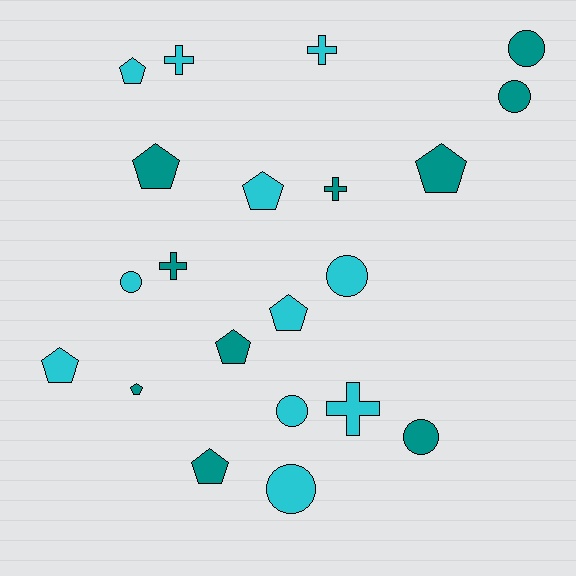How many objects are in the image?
There are 21 objects.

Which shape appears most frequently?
Pentagon, with 9 objects.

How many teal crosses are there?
There are 2 teal crosses.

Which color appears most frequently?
Cyan, with 11 objects.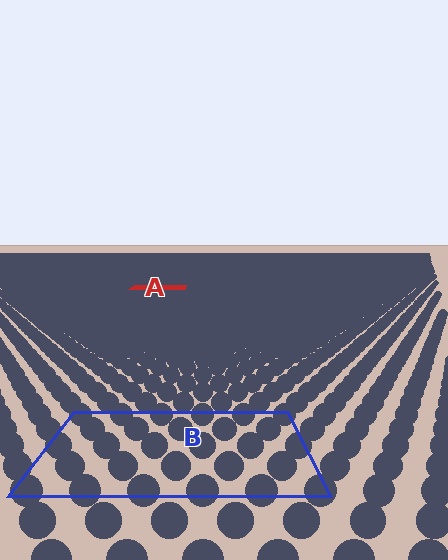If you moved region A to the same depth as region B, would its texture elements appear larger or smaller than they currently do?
They would appear larger. At a closer depth, the same texture elements are projected at a bigger on-screen size.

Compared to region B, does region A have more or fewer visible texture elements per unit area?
Region A has more texture elements per unit area — they are packed more densely because it is farther away.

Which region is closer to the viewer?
Region B is closer. The texture elements there are larger and more spread out.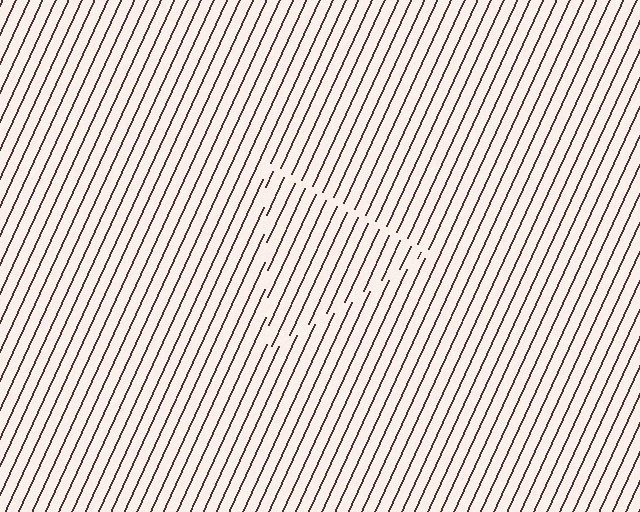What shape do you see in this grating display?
An illusory triangle. The interior of the shape contains the same grating, shifted by half a period — the contour is defined by the phase discontinuity where line-ends from the inner and outer gratings abut.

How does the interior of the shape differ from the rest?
The interior of the shape contains the same grating, shifted by half a period — the contour is defined by the phase discontinuity where line-ends from the inner and outer gratings abut.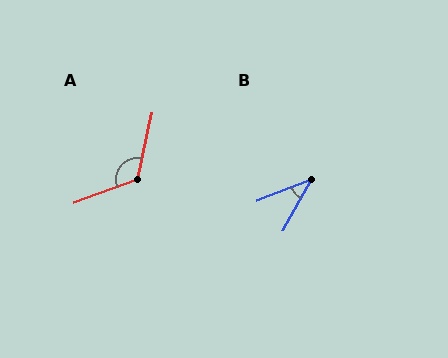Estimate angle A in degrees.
Approximately 122 degrees.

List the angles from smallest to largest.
B (39°), A (122°).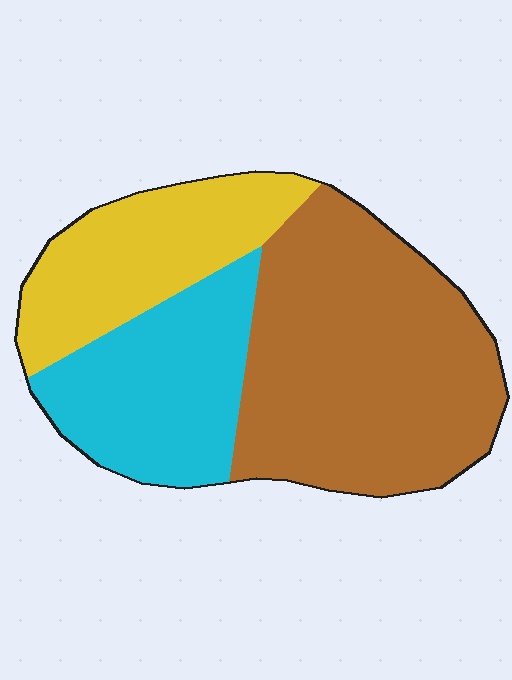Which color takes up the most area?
Brown, at roughly 50%.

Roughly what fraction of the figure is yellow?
Yellow takes up less than a quarter of the figure.